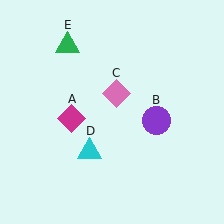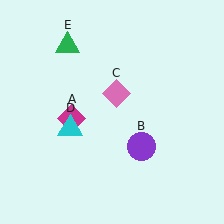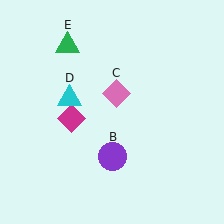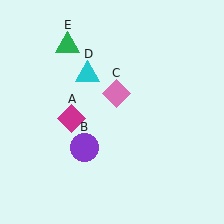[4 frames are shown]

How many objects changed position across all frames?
2 objects changed position: purple circle (object B), cyan triangle (object D).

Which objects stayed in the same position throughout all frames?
Magenta diamond (object A) and pink diamond (object C) and green triangle (object E) remained stationary.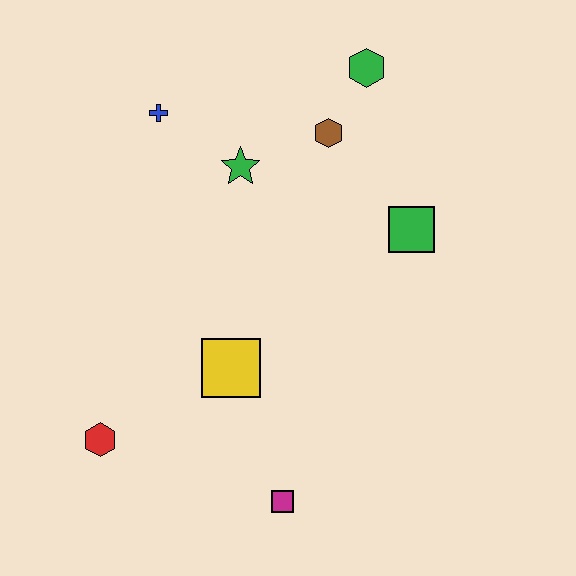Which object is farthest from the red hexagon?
The green hexagon is farthest from the red hexagon.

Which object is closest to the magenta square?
The yellow square is closest to the magenta square.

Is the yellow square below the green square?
Yes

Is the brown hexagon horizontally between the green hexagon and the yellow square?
Yes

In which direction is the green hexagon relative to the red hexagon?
The green hexagon is above the red hexagon.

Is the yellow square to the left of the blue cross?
No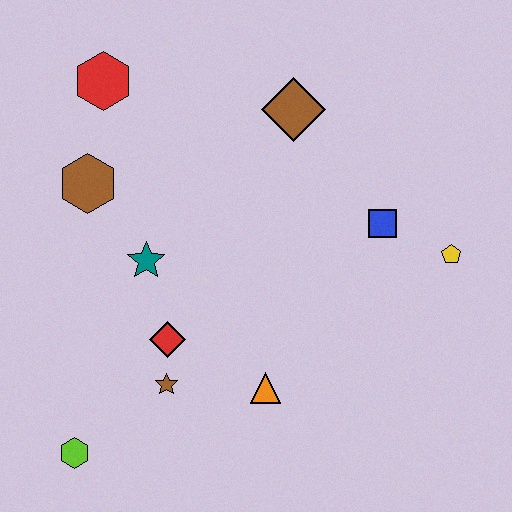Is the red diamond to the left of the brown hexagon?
No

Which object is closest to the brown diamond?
The blue square is closest to the brown diamond.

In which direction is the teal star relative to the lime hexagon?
The teal star is above the lime hexagon.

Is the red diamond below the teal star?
Yes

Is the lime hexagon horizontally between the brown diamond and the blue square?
No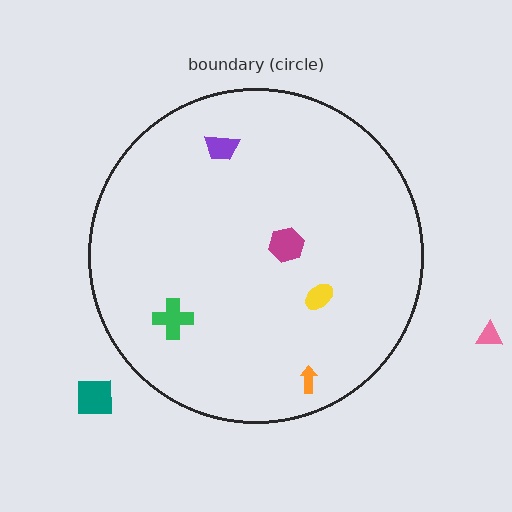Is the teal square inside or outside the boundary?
Outside.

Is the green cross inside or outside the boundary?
Inside.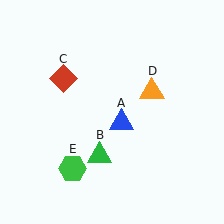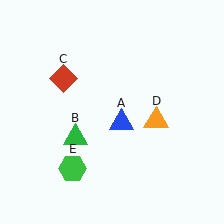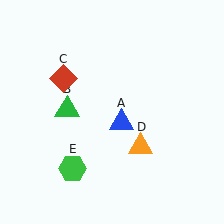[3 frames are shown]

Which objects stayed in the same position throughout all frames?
Blue triangle (object A) and red diamond (object C) and green hexagon (object E) remained stationary.